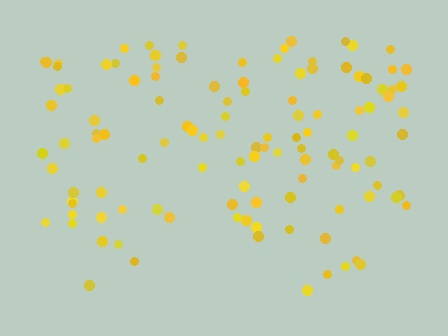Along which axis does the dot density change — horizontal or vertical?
Vertical.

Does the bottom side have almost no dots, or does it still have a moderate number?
Still a moderate number, just noticeably fewer than the top.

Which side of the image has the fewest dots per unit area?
The bottom.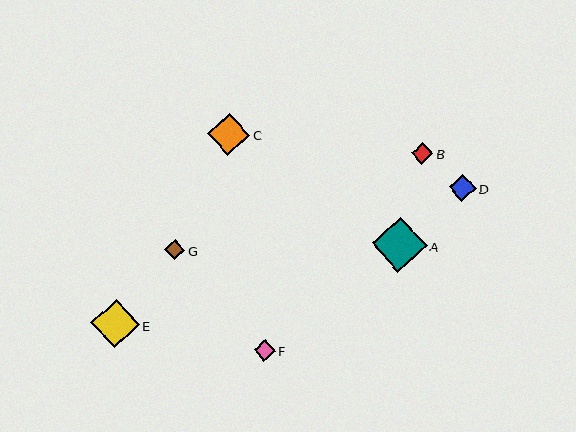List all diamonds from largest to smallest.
From largest to smallest: A, E, C, D, B, F, G.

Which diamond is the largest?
Diamond A is the largest with a size of approximately 54 pixels.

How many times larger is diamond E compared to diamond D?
Diamond E is approximately 1.8 times the size of diamond D.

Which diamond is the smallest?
Diamond G is the smallest with a size of approximately 20 pixels.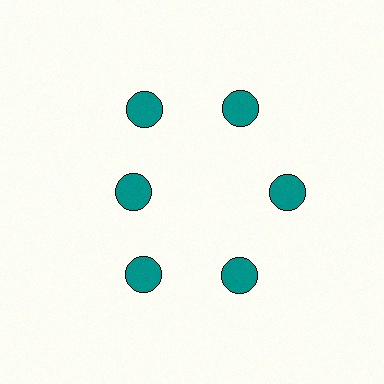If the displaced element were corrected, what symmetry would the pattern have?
It would have 6-fold rotational symmetry — the pattern would map onto itself every 60 degrees.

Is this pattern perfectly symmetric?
No. The 6 teal circles are arranged in a ring, but one element near the 9 o'clock position is pulled inward toward the center, breaking the 6-fold rotational symmetry.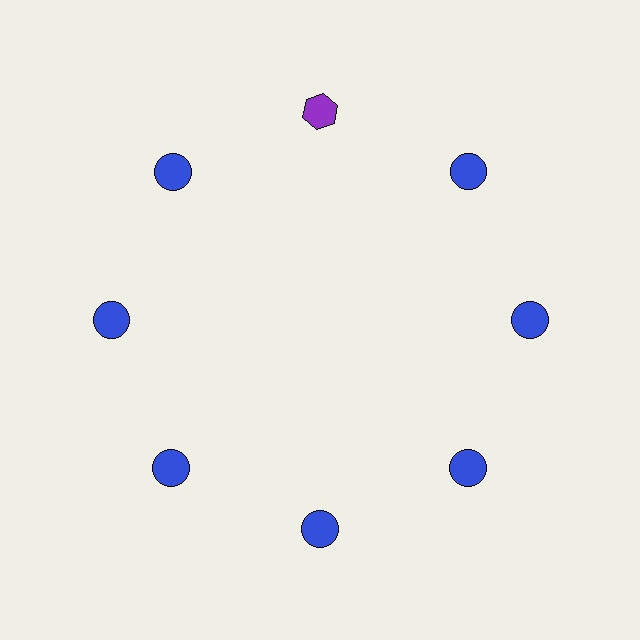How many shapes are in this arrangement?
There are 8 shapes arranged in a ring pattern.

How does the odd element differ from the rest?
It differs in both color (purple instead of blue) and shape (hexagon instead of circle).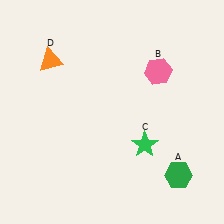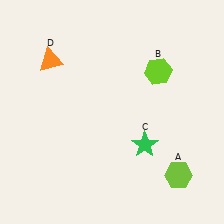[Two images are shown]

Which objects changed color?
A changed from green to lime. B changed from pink to lime.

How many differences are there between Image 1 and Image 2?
There are 2 differences between the two images.